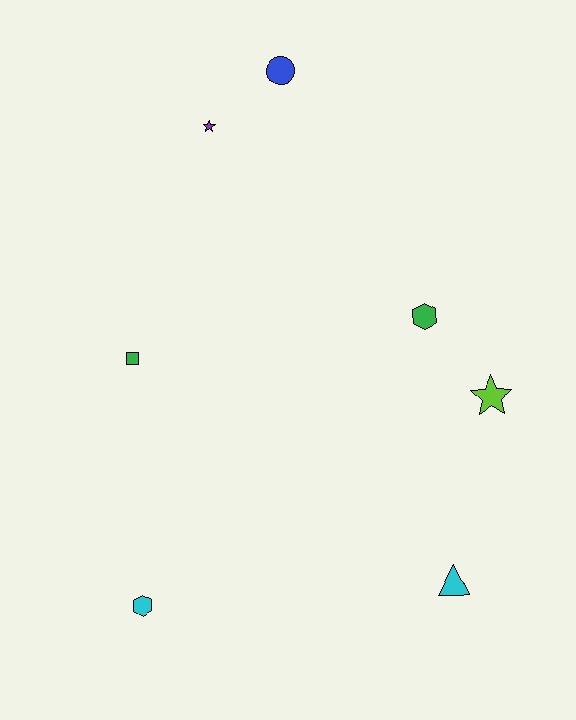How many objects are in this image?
There are 7 objects.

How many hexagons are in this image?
There are 2 hexagons.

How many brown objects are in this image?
There are no brown objects.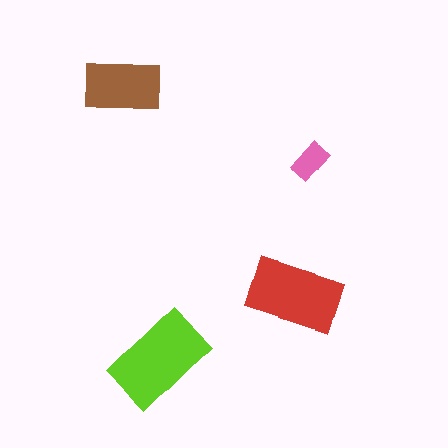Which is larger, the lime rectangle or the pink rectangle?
The lime one.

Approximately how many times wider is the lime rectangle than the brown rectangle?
About 1.5 times wider.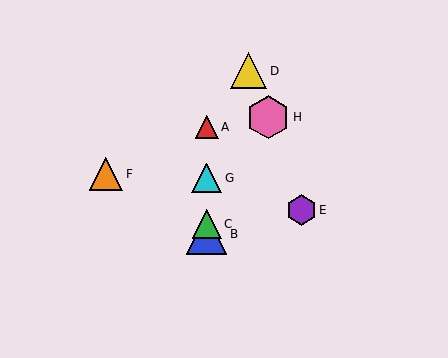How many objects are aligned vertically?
4 objects (A, B, C, G) are aligned vertically.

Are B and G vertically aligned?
Yes, both are at x≈207.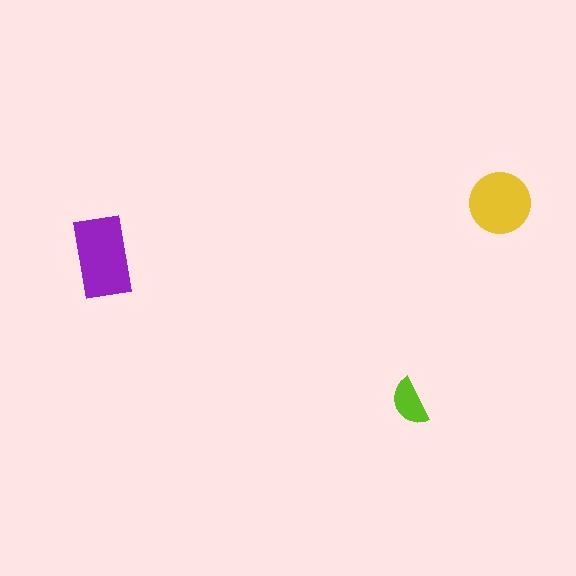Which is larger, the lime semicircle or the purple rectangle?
The purple rectangle.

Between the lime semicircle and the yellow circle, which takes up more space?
The yellow circle.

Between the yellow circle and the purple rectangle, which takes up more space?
The purple rectangle.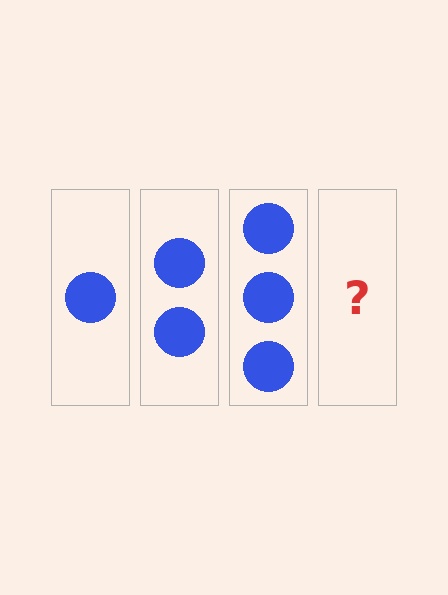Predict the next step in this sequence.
The next step is 4 circles.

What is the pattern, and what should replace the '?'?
The pattern is that each step adds one more circle. The '?' should be 4 circles.